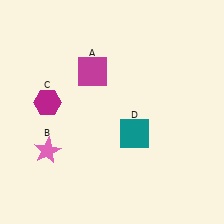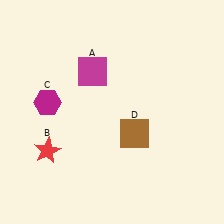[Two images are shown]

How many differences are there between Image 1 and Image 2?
There are 2 differences between the two images.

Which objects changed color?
B changed from pink to red. D changed from teal to brown.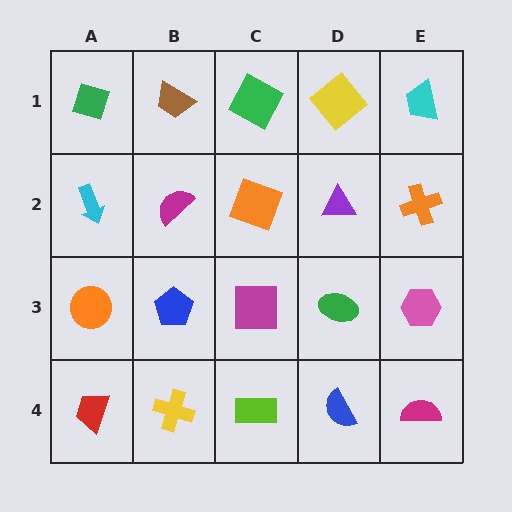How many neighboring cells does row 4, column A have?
2.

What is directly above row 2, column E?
A cyan trapezoid.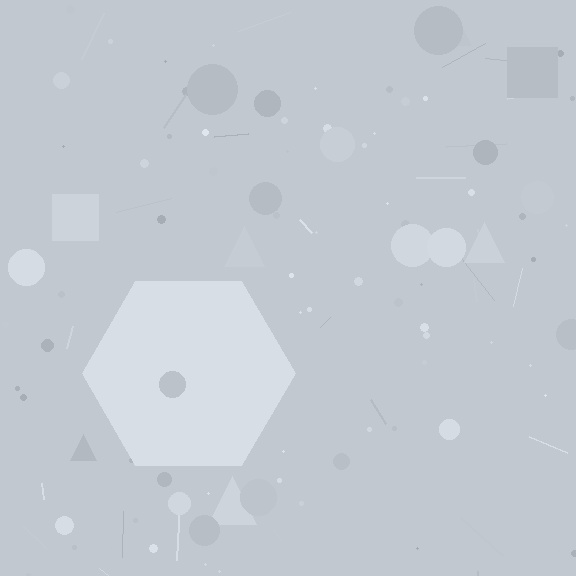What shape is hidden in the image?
A hexagon is hidden in the image.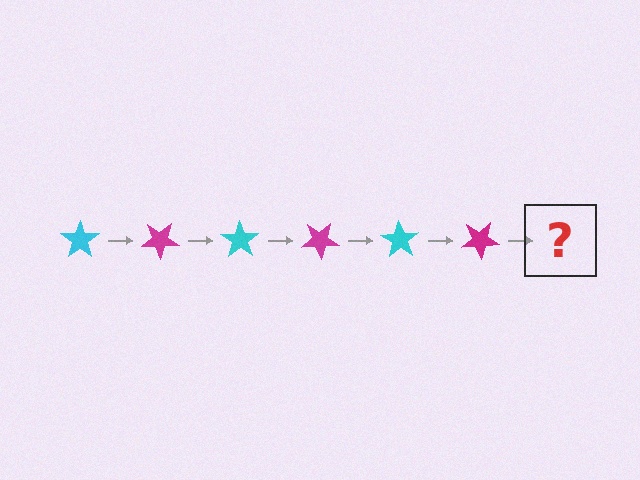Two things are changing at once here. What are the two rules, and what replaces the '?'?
The two rules are that it rotates 35 degrees each step and the color cycles through cyan and magenta. The '?' should be a cyan star, rotated 210 degrees from the start.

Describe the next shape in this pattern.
It should be a cyan star, rotated 210 degrees from the start.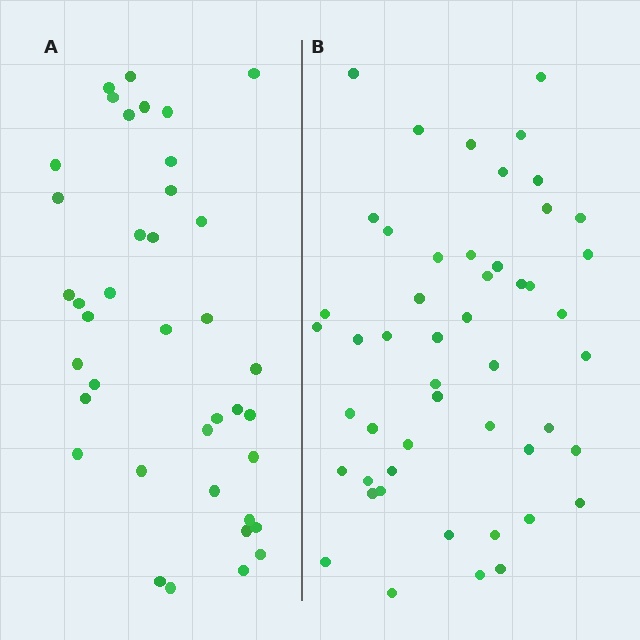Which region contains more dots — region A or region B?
Region B (the right region) has more dots.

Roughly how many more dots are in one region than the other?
Region B has roughly 12 or so more dots than region A.